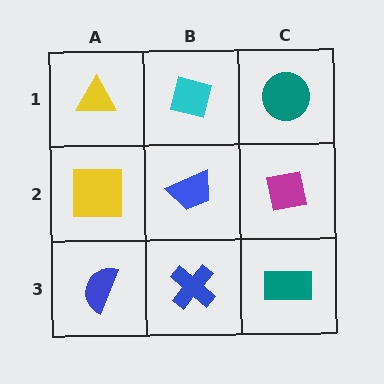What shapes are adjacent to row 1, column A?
A yellow square (row 2, column A), a cyan square (row 1, column B).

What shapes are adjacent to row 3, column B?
A blue trapezoid (row 2, column B), a blue semicircle (row 3, column A), a teal rectangle (row 3, column C).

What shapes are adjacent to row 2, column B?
A cyan square (row 1, column B), a blue cross (row 3, column B), a yellow square (row 2, column A), a magenta square (row 2, column C).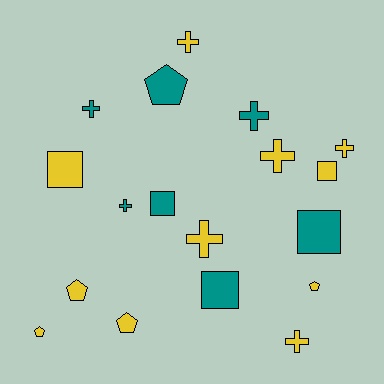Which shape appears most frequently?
Cross, with 8 objects.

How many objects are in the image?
There are 18 objects.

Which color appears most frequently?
Yellow, with 11 objects.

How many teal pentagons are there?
There is 1 teal pentagon.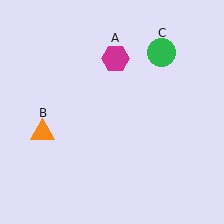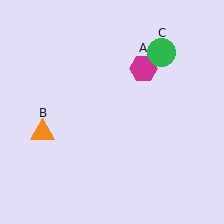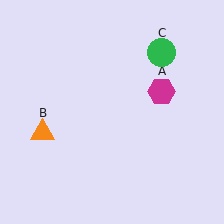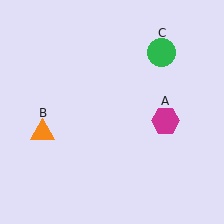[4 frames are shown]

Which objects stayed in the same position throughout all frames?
Orange triangle (object B) and green circle (object C) remained stationary.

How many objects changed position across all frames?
1 object changed position: magenta hexagon (object A).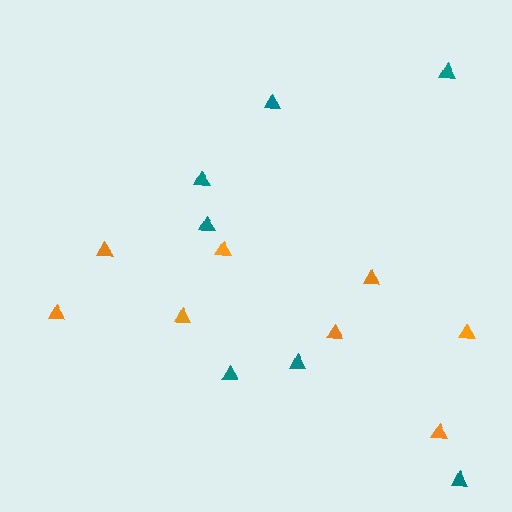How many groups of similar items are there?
There are 2 groups: one group of teal triangles (7) and one group of orange triangles (8).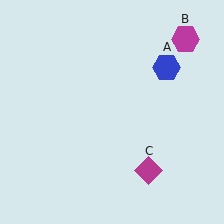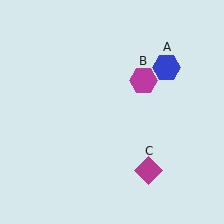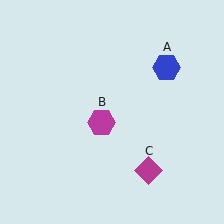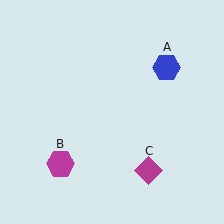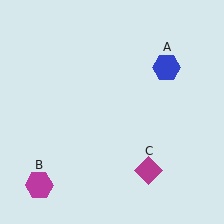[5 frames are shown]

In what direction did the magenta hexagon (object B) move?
The magenta hexagon (object B) moved down and to the left.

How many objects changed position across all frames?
1 object changed position: magenta hexagon (object B).